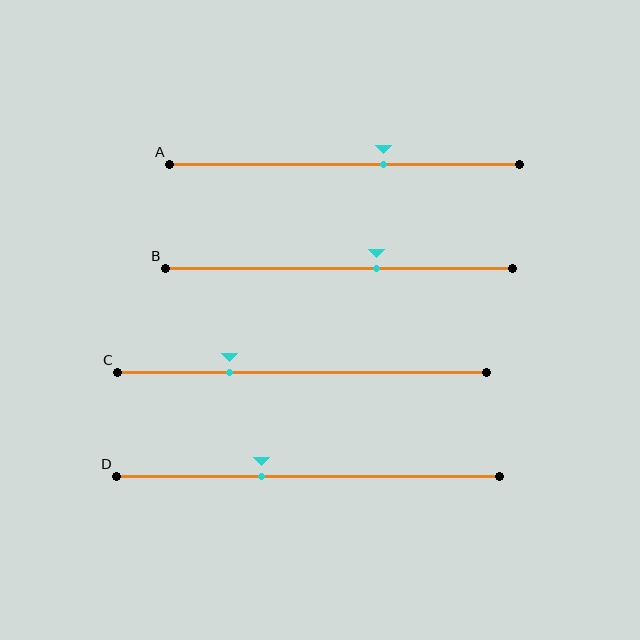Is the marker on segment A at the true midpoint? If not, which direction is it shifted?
No, the marker on segment A is shifted to the right by about 11% of the segment length.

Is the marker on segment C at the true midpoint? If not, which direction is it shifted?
No, the marker on segment C is shifted to the left by about 20% of the segment length.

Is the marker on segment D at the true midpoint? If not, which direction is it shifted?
No, the marker on segment D is shifted to the left by about 12% of the segment length.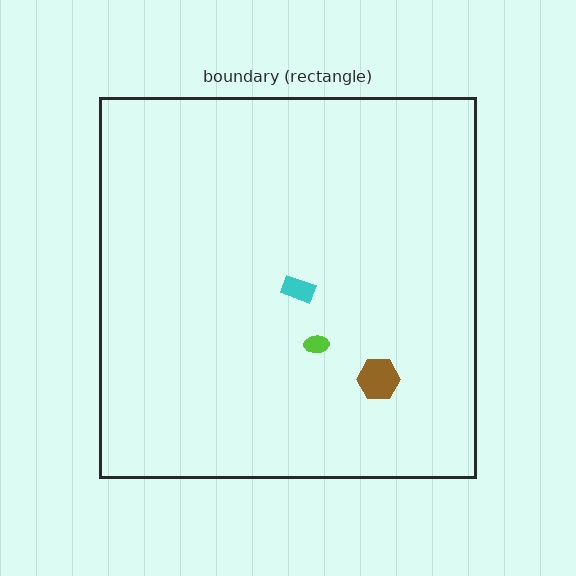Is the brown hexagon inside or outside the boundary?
Inside.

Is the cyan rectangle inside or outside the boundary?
Inside.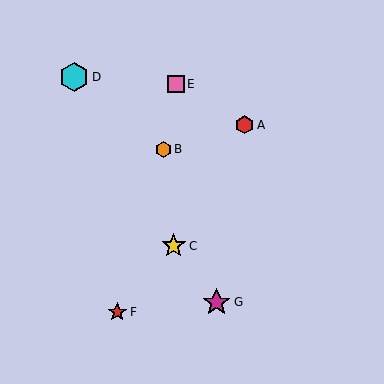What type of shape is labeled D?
Shape D is a cyan hexagon.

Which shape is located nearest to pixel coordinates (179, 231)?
The yellow star (labeled C) at (174, 246) is nearest to that location.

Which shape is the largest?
The cyan hexagon (labeled D) is the largest.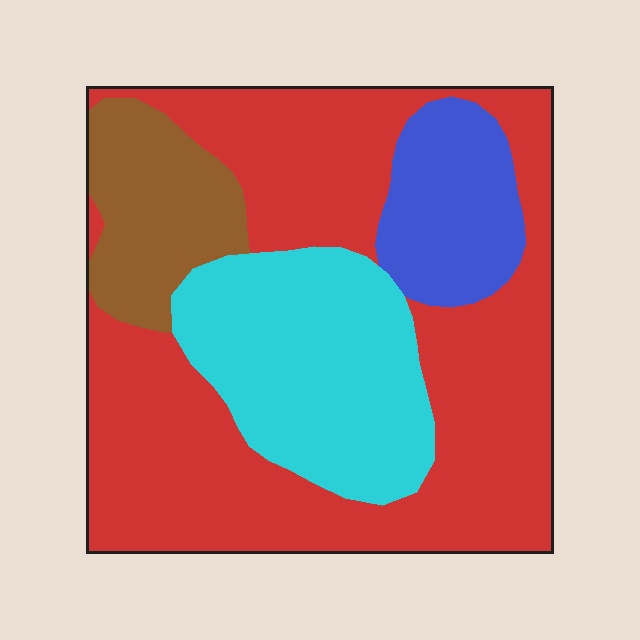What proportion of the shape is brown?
Brown covers roughly 10% of the shape.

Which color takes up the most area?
Red, at roughly 55%.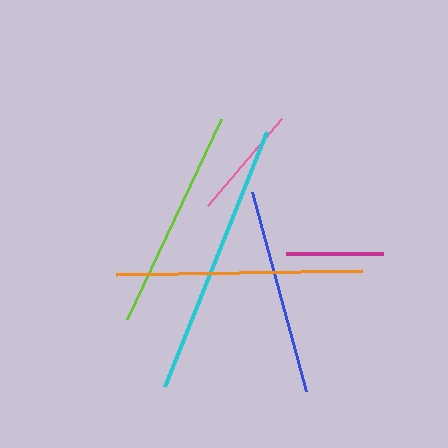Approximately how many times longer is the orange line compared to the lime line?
The orange line is approximately 1.1 times the length of the lime line.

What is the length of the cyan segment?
The cyan segment is approximately 274 pixels long.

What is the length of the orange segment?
The orange segment is approximately 246 pixels long.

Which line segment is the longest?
The cyan line is the longest at approximately 274 pixels.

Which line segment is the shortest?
The magenta line is the shortest at approximately 97 pixels.